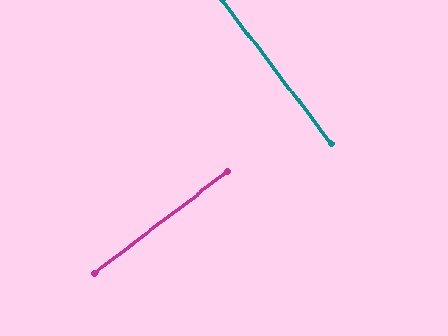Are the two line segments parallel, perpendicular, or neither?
Perpendicular — they meet at approximately 90°.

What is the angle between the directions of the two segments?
Approximately 90 degrees.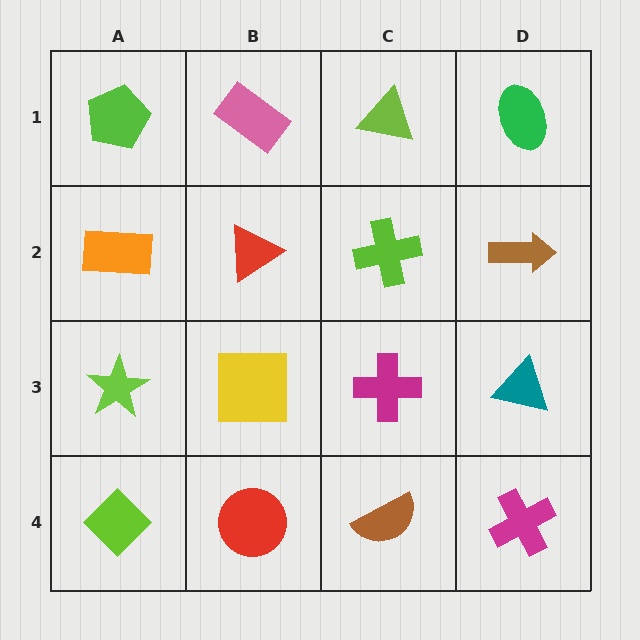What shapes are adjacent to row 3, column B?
A red triangle (row 2, column B), a red circle (row 4, column B), a lime star (row 3, column A), a magenta cross (row 3, column C).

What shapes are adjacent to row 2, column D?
A green ellipse (row 1, column D), a teal triangle (row 3, column D), a lime cross (row 2, column C).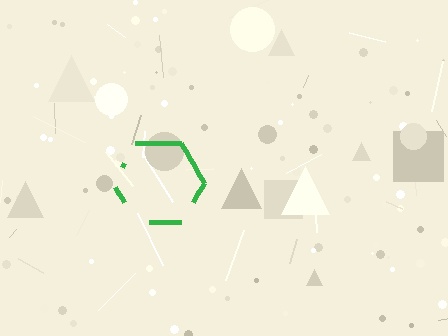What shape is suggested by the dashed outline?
The dashed outline suggests a hexagon.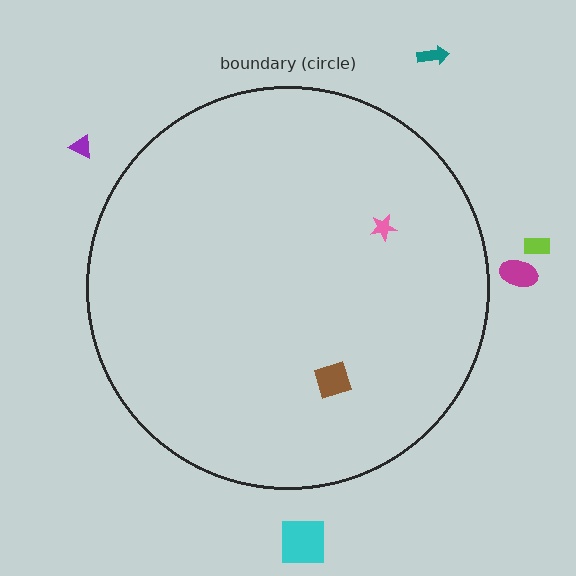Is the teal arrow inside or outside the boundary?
Outside.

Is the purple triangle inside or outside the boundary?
Outside.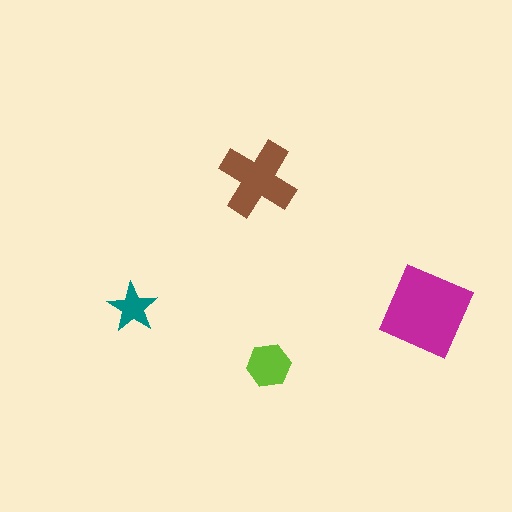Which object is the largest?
The magenta diamond.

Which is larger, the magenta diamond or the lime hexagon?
The magenta diamond.